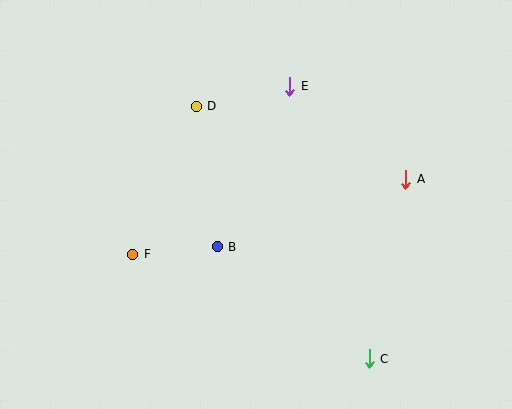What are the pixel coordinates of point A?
Point A is at (406, 179).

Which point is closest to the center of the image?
Point B at (217, 247) is closest to the center.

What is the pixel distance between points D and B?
The distance between D and B is 142 pixels.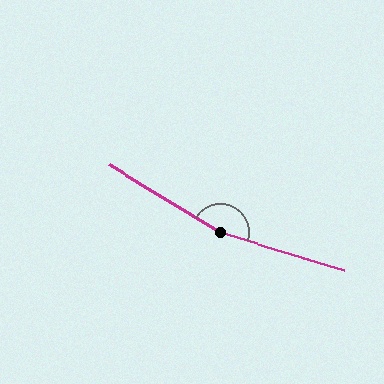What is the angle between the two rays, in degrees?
Approximately 165 degrees.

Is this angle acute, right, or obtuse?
It is obtuse.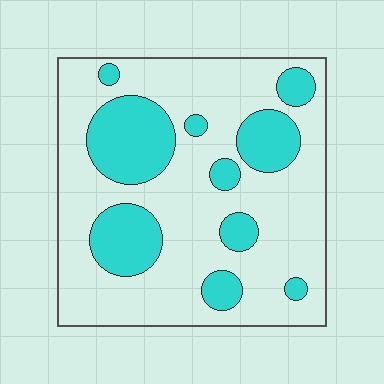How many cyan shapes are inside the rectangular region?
10.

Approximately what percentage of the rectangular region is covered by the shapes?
Approximately 25%.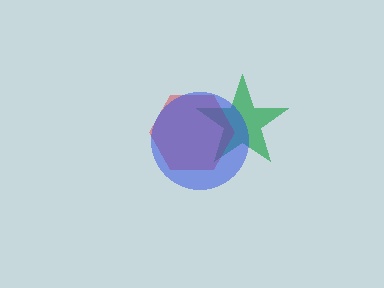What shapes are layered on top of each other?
The layered shapes are: a green star, a red hexagon, a blue circle.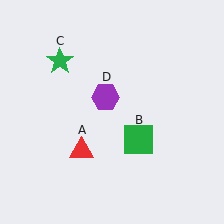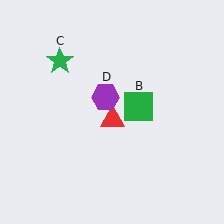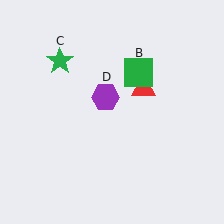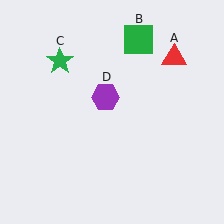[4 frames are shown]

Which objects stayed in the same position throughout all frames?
Green star (object C) and purple hexagon (object D) remained stationary.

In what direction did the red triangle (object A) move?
The red triangle (object A) moved up and to the right.